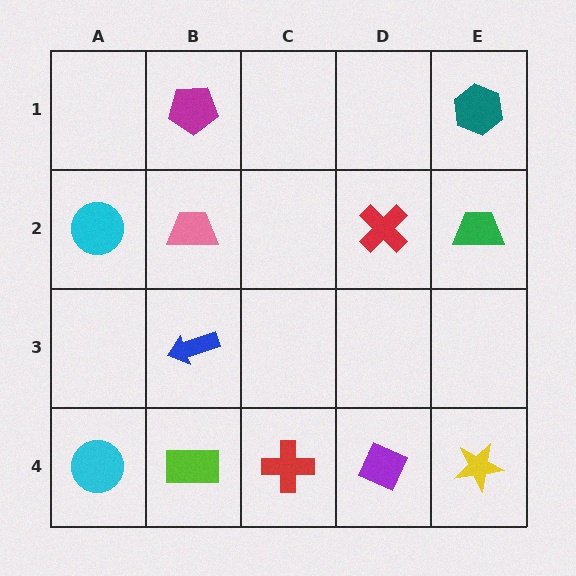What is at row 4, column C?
A red cross.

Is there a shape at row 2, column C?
No, that cell is empty.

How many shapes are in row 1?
2 shapes.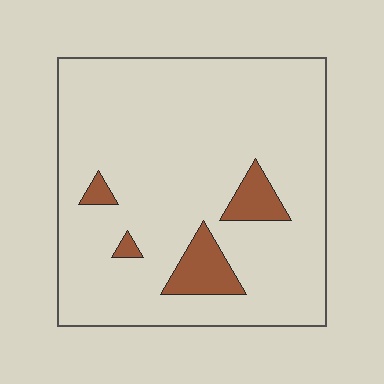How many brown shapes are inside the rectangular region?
4.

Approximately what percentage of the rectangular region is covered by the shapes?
Approximately 10%.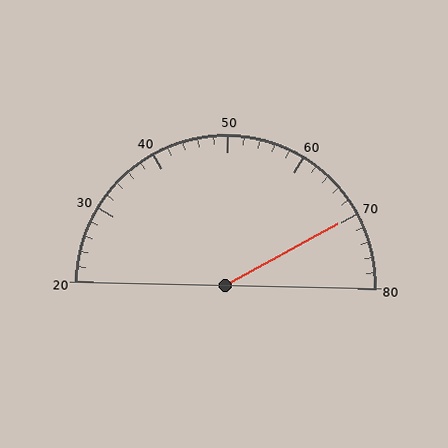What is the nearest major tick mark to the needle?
The nearest major tick mark is 70.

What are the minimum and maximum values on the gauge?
The gauge ranges from 20 to 80.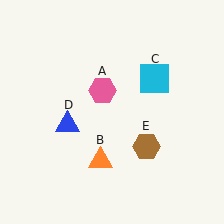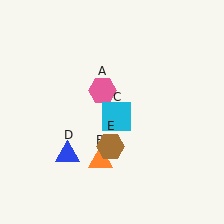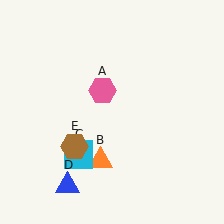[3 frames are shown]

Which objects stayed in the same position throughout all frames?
Pink hexagon (object A) and orange triangle (object B) remained stationary.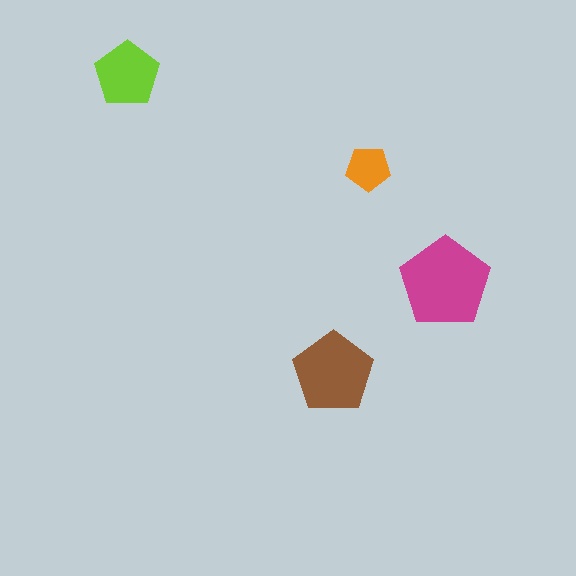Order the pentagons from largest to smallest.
the magenta one, the brown one, the lime one, the orange one.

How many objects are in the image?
There are 4 objects in the image.